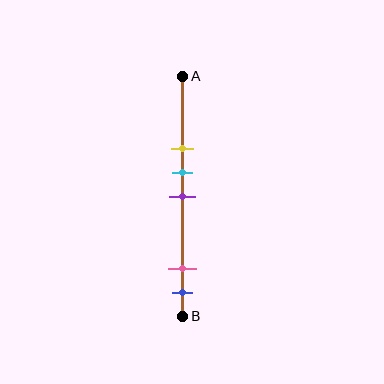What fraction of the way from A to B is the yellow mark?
The yellow mark is approximately 30% (0.3) of the way from A to B.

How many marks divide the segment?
There are 5 marks dividing the segment.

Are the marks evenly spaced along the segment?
No, the marks are not evenly spaced.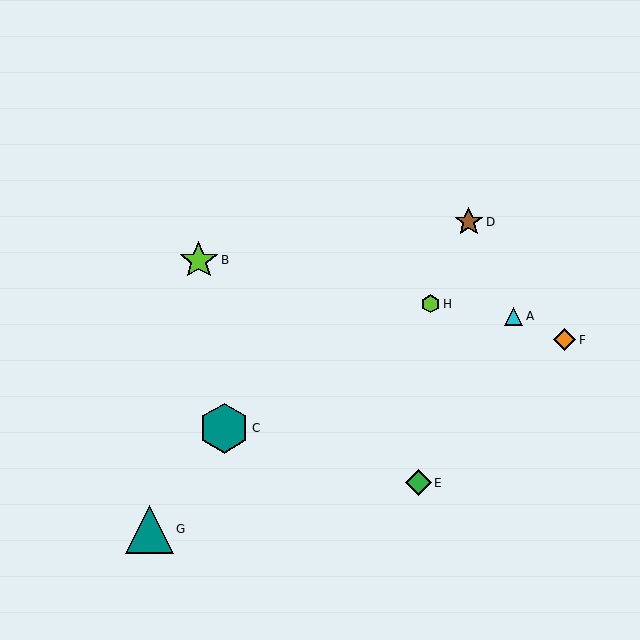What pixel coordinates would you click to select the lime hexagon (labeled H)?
Click at (431, 304) to select the lime hexagon H.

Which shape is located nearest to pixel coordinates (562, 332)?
The orange diamond (labeled F) at (565, 340) is nearest to that location.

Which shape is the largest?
The teal hexagon (labeled C) is the largest.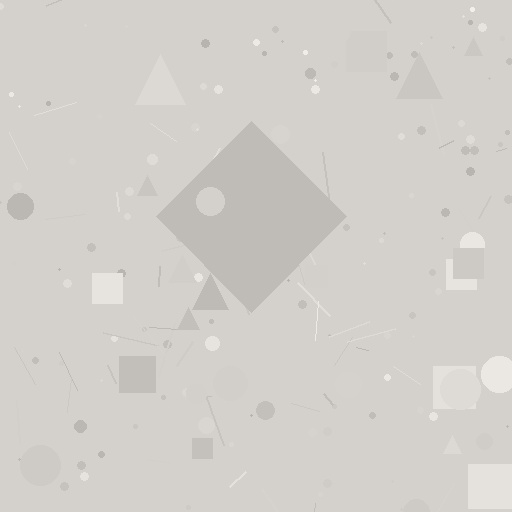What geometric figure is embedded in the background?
A diamond is embedded in the background.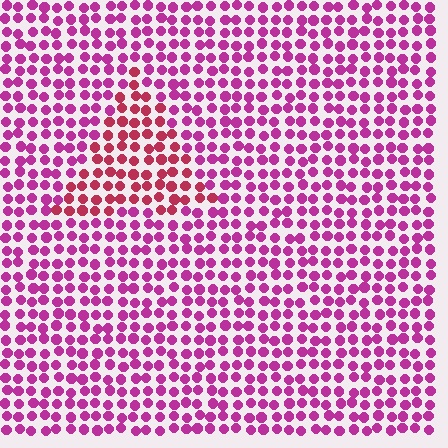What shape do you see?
I see a triangle.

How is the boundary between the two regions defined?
The boundary is defined purely by a slight shift in hue (about 32 degrees). Spacing, size, and orientation are identical on both sides.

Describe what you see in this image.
The image is filled with small magenta elements in a uniform arrangement. A triangle-shaped region is visible where the elements are tinted to a slightly different hue, forming a subtle color boundary.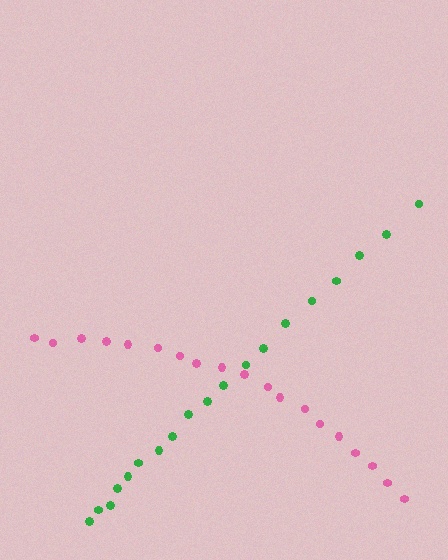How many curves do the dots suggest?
There are 2 distinct paths.